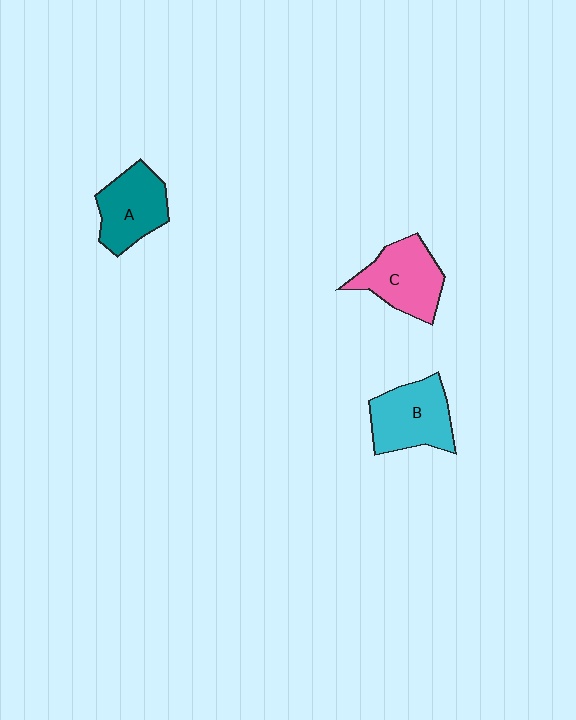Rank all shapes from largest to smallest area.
From largest to smallest: B (cyan), C (pink), A (teal).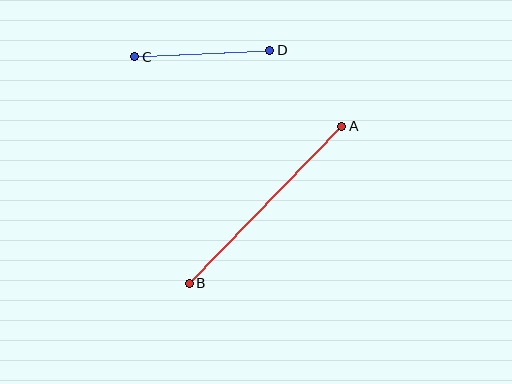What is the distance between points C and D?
The distance is approximately 135 pixels.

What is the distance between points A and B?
The distance is approximately 219 pixels.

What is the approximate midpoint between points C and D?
The midpoint is at approximately (202, 54) pixels.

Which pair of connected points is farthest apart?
Points A and B are farthest apart.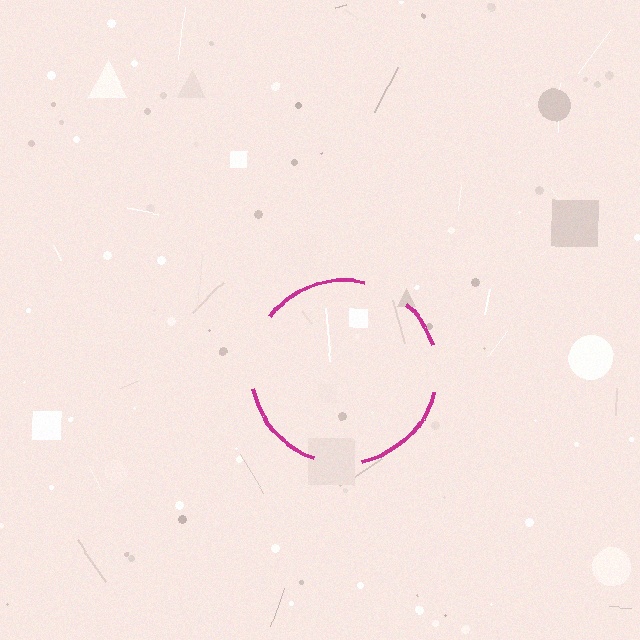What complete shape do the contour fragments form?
The contour fragments form a circle.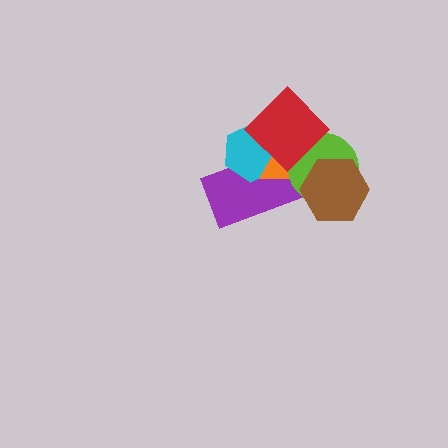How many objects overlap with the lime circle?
3 objects overlap with the lime circle.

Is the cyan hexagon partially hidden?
Yes, it is partially covered by another shape.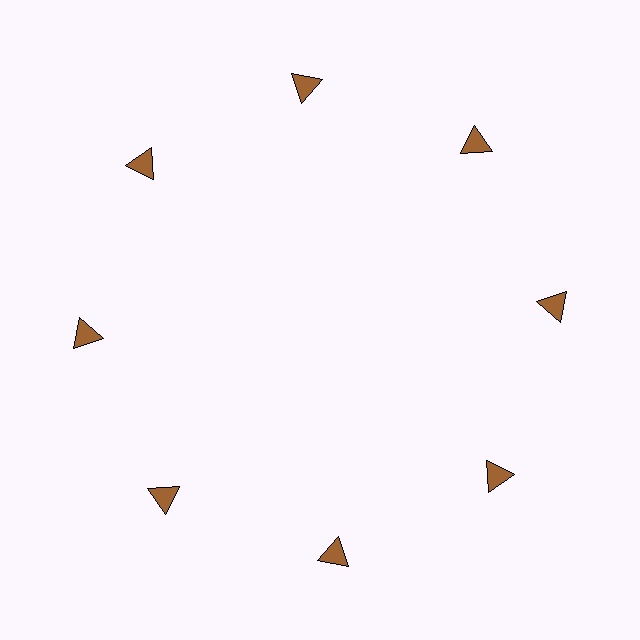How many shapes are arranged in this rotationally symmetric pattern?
There are 8 shapes, arranged in 8 groups of 1.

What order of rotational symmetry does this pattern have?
This pattern has 8-fold rotational symmetry.